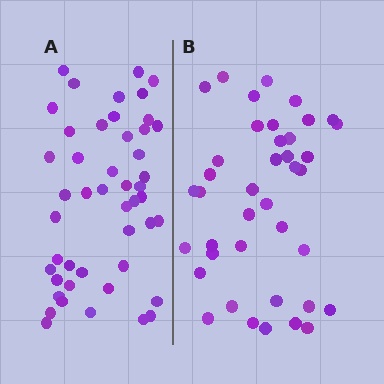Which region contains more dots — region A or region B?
Region A (the left region) has more dots.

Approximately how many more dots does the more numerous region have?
Region A has roughly 8 or so more dots than region B.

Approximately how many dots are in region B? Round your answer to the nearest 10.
About 40 dots.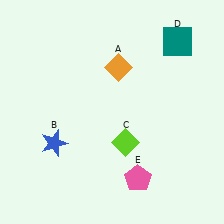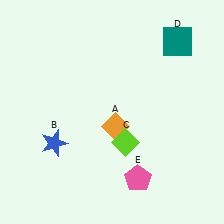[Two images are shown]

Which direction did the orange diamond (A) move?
The orange diamond (A) moved down.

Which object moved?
The orange diamond (A) moved down.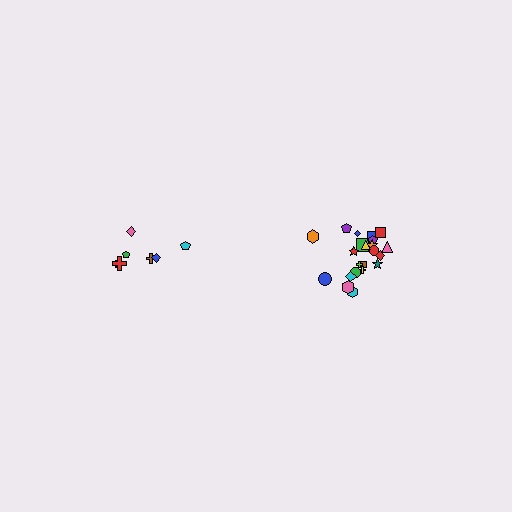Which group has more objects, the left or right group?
The right group.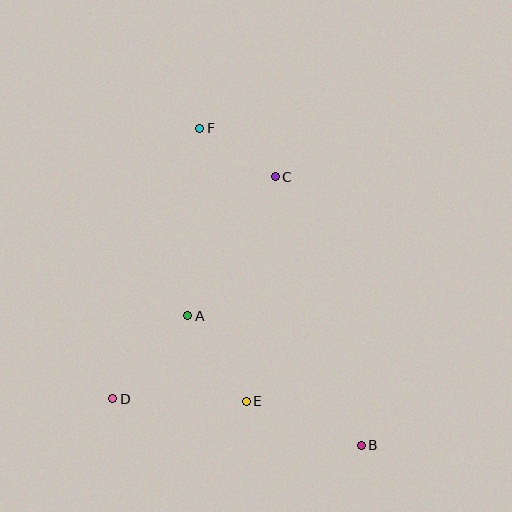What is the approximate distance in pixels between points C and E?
The distance between C and E is approximately 226 pixels.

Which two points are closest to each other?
Points C and F are closest to each other.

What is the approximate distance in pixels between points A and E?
The distance between A and E is approximately 103 pixels.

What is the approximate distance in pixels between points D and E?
The distance between D and E is approximately 133 pixels.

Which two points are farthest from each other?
Points B and F are farthest from each other.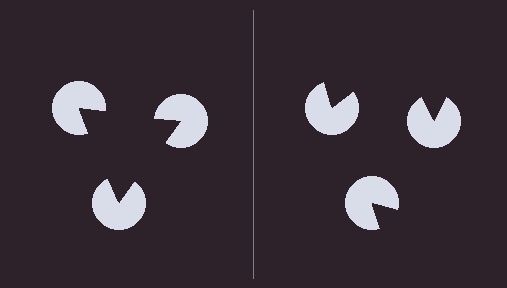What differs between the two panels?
The pac-man discs are positioned identically on both sides; only the wedge orientations differ. On the left they align to a triangle; on the right they are misaligned.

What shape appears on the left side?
An illusory triangle.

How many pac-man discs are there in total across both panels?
6 — 3 on each side.